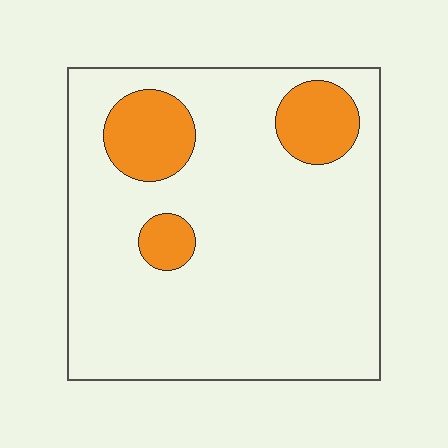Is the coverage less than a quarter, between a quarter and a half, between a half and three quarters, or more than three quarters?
Less than a quarter.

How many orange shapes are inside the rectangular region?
3.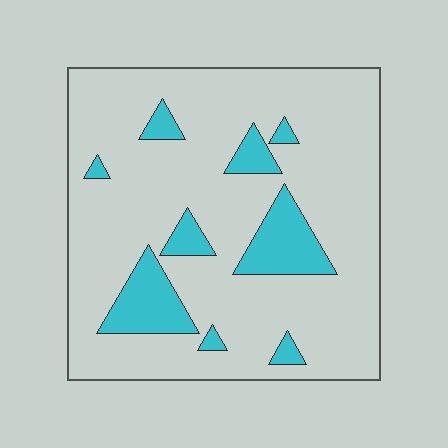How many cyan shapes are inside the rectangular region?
9.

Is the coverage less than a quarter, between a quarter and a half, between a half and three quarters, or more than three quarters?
Less than a quarter.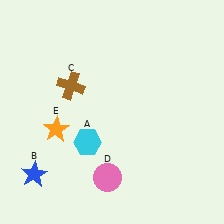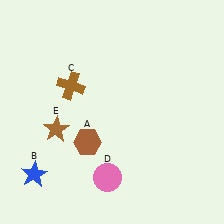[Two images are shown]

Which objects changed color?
A changed from cyan to brown. E changed from orange to brown.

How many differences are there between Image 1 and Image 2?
There are 2 differences between the two images.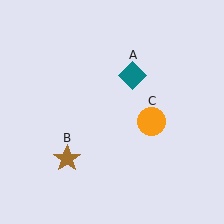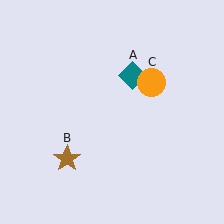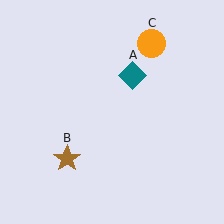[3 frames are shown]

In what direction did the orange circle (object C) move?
The orange circle (object C) moved up.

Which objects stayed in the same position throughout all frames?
Teal diamond (object A) and brown star (object B) remained stationary.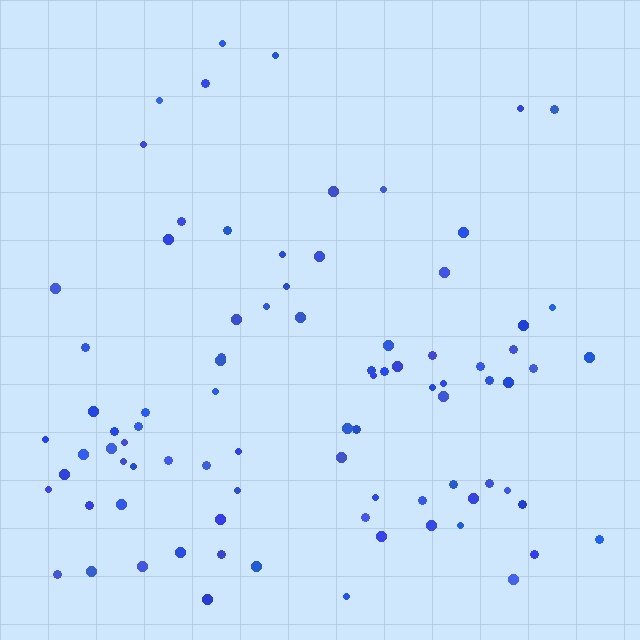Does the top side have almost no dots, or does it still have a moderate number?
Still a moderate number, just noticeably fewer than the bottom.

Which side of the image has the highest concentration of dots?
The bottom.